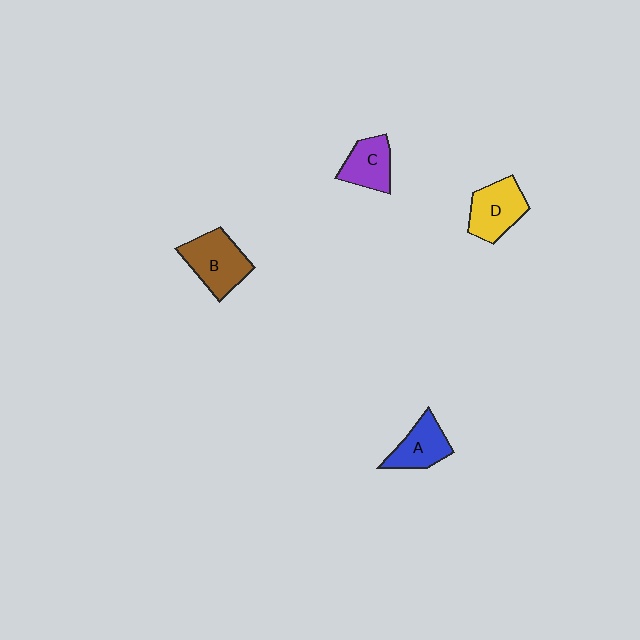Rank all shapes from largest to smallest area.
From largest to smallest: B (brown), D (yellow), A (blue), C (purple).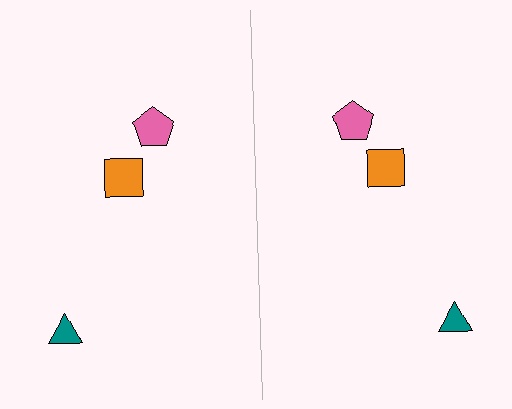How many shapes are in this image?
There are 6 shapes in this image.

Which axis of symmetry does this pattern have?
The pattern has a vertical axis of symmetry running through the center of the image.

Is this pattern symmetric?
Yes, this pattern has bilateral (reflection) symmetry.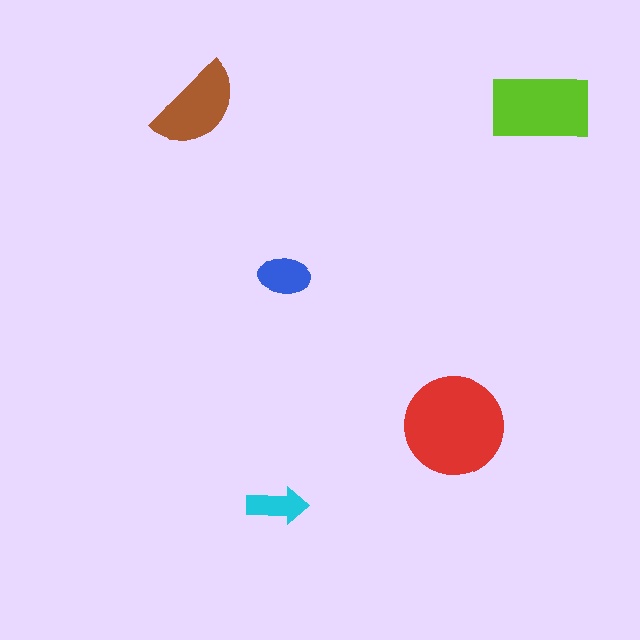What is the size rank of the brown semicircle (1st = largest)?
3rd.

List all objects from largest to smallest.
The red circle, the lime rectangle, the brown semicircle, the blue ellipse, the cyan arrow.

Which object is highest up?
The lime rectangle is topmost.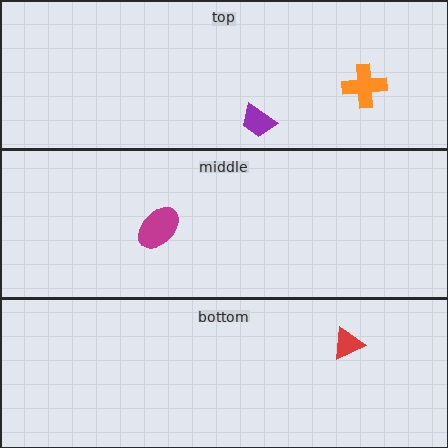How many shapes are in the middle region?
1.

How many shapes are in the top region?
2.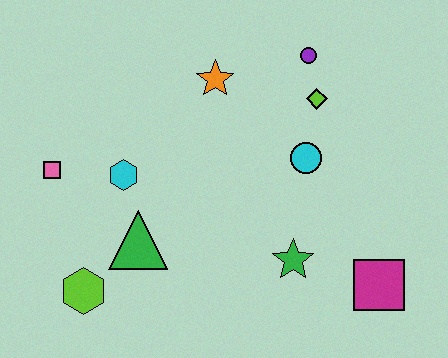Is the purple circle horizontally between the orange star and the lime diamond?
Yes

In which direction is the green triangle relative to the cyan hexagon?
The green triangle is below the cyan hexagon.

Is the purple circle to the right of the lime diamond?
No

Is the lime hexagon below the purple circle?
Yes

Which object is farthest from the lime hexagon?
The purple circle is farthest from the lime hexagon.